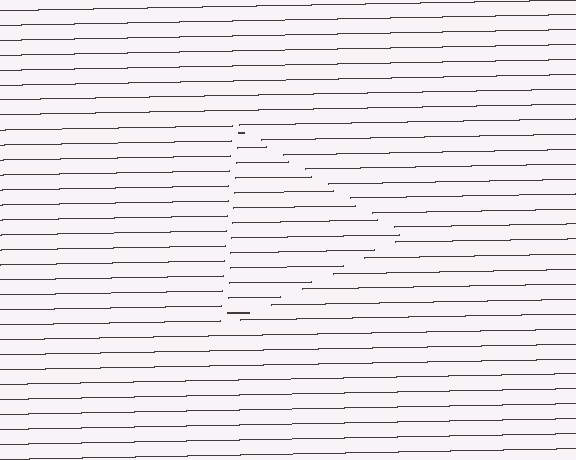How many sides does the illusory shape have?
3 sides — the line-ends trace a triangle.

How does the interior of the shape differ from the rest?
The interior of the shape contains the same grating, shifted by half a period — the contour is defined by the phase discontinuity where line-ends from the inner and outer gratings abut.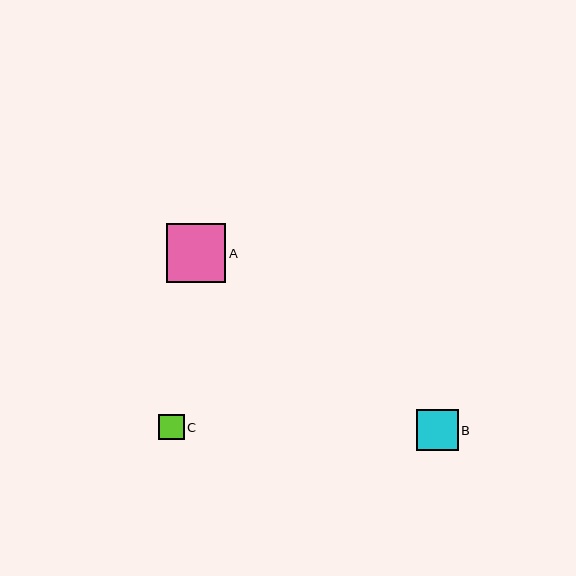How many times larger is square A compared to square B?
Square A is approximately 1.4 times the size of square B.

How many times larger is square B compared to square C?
Square B is approximately 1.6 times the size of square C.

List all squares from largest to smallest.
From largest to smallest: A, B, C.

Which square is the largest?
Square A is the largest with a size of approximately 59 pixels.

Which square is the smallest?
Square C is the smallest with a size of approximately 26 pixels.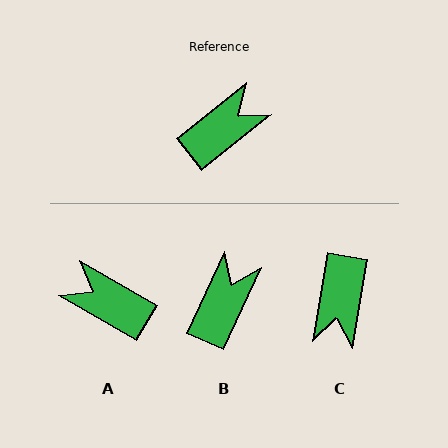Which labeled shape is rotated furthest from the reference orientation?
C, about 138 degrees away.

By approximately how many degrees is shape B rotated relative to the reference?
Approximately 27 degrees counter-clockwise.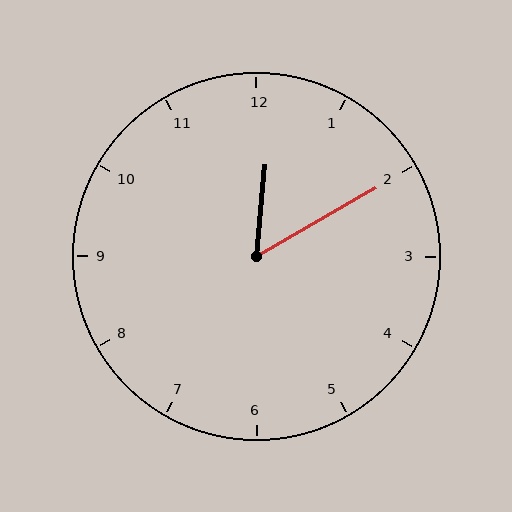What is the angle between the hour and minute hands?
Approximately 55 degrees.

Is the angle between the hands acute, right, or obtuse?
It is acute.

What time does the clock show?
12:10.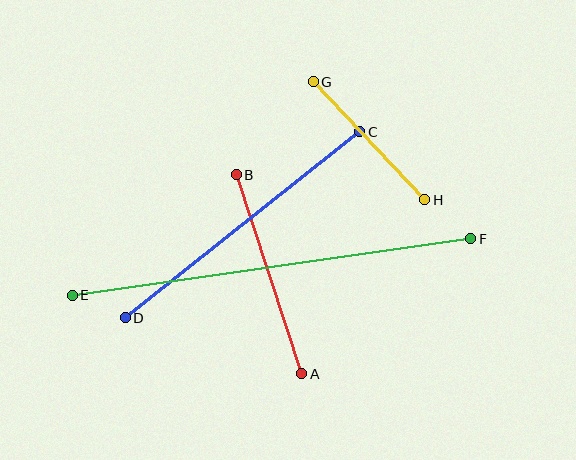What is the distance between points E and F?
The distance is approximately 402 pixels.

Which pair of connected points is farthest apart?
Points E and F are farthest apart.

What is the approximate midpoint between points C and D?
The midpoint is at approximately (242, 225) pixels.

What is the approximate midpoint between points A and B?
The midpoint is at approximately (269, 274) pixels.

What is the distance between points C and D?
The distance is approximately 299 pixels.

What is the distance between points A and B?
The distance is approximately 209 pixels.